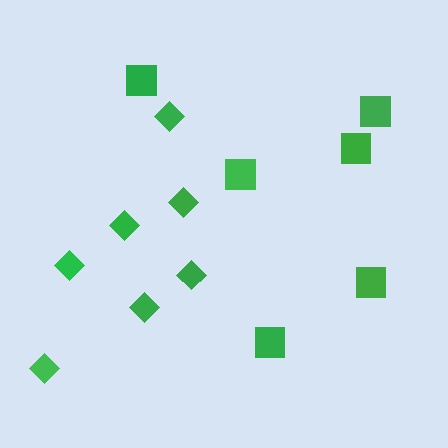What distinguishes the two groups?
There are 2 groups: one group of squares (6) and one group of diamonds (7).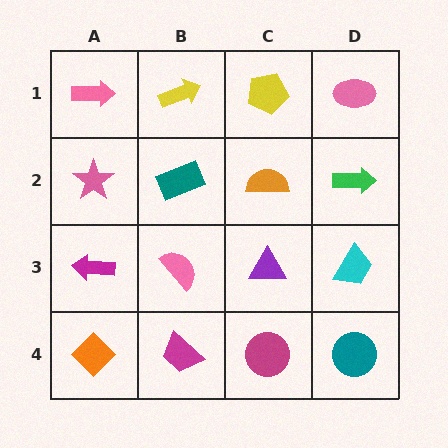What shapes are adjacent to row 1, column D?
A green arrow (row 2, column D), a yellow pentagon (row 1, column C).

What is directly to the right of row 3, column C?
A cyan trapezoid.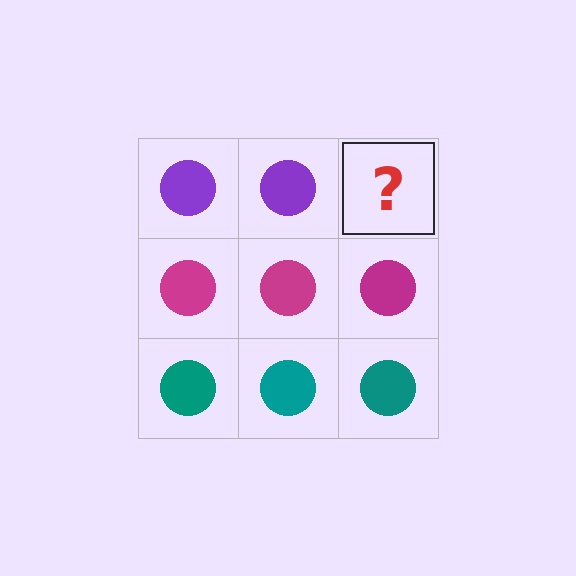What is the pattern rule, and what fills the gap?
The rule is that each row has a consistent color. The gap should be filled with a purple circle.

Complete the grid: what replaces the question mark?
The question mark should be replaced with a purple circle.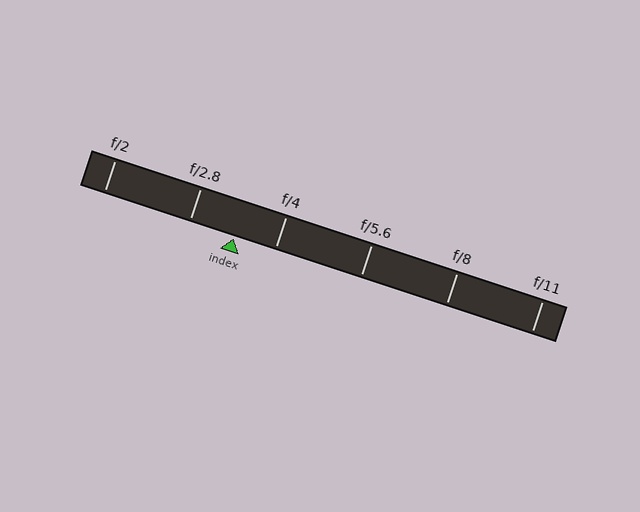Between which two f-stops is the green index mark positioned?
The index mark is between f/2.8 and f/4.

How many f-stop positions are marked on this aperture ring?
There are 6 f-stop positions marked.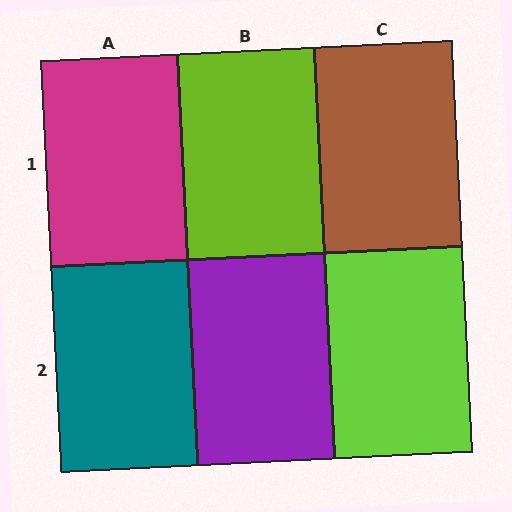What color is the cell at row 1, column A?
Magenta.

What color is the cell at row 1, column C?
Brown.